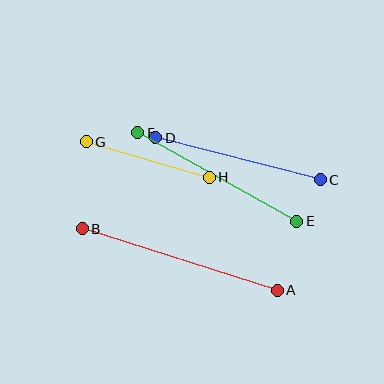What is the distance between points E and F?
The distance is approximately 182 pixels.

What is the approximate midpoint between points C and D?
The midpoint is at approximately (238, 159) pixels.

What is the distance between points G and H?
The distance is approximately 128 pixels.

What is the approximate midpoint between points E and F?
The midpoint is at approximately (217, 177) pixels.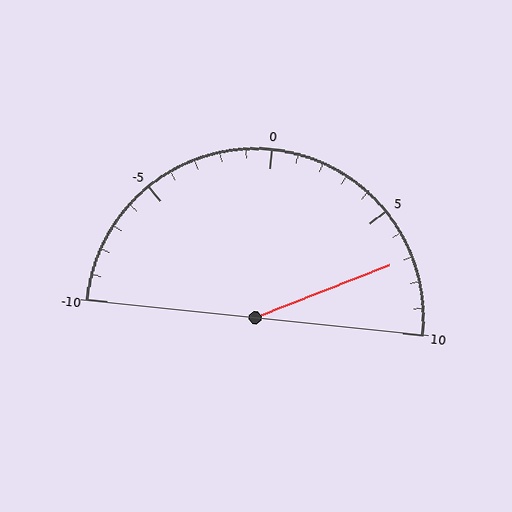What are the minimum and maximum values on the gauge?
The gauge ranges from -10 to 10.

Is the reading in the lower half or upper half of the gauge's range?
The reading is in the upper half of the range (-10 to 10).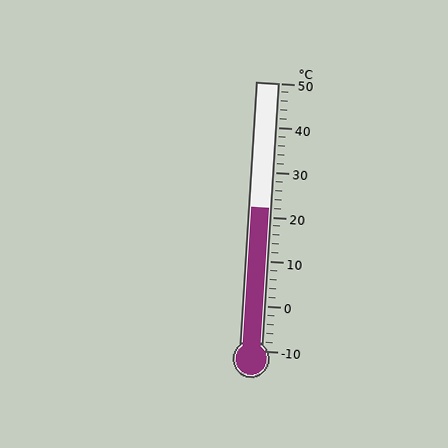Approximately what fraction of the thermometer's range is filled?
The thermometer is filled to approximately 55% of its range.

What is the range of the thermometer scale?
The thermometer scale ranges from -10°C to 50°C.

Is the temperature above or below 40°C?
The temperature is below 40°C.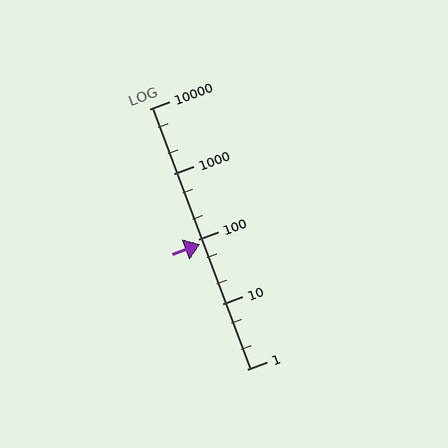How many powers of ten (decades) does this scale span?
The scale spans 4 decades, from 1 to 10000.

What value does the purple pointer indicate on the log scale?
The pointer indicates approximately 82.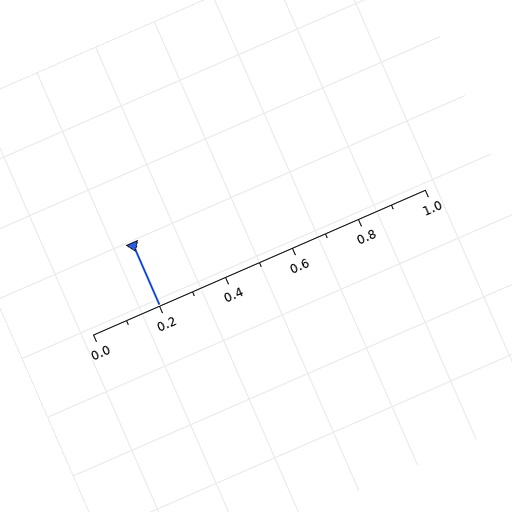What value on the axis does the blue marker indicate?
The marker indicates approximately 0.2.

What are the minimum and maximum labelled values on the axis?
The axis runs from 0.0 to 1.0.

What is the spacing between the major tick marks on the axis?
The major ticks are spaced 0.2 apart.